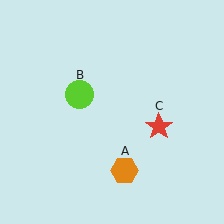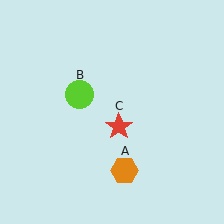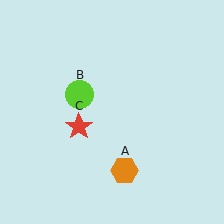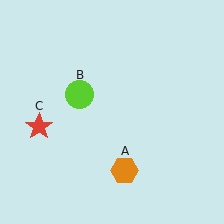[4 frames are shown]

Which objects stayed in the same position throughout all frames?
Orange hexagon (object A) and lime circle (object B) remained stationary.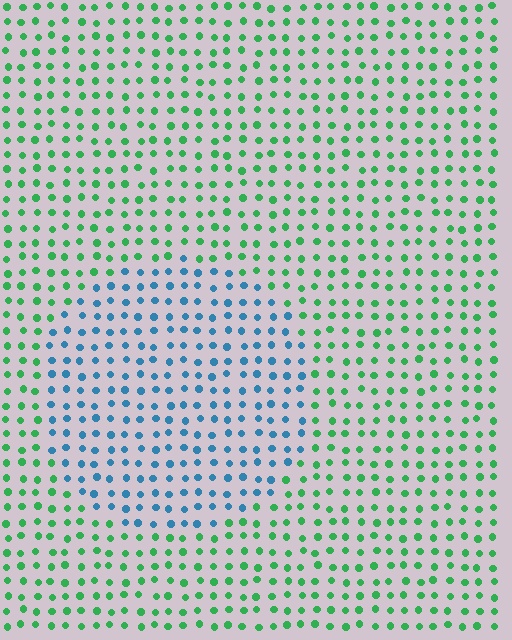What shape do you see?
I see a circle.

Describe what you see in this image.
The image is filled with small green elements in a uniform arrangement. A circle-shaped region is visible where the elements are tinted to a slightly different hue, forming a subtle color boundary.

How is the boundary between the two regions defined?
The boundary is defined purely by a slight shift in hue (about 65 degrees). Spacing, size, and orientation are identical on both sides.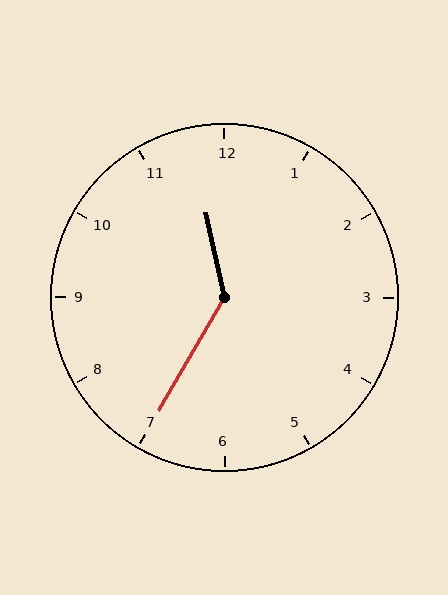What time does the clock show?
11:35.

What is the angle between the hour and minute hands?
Approximately 138 degrees.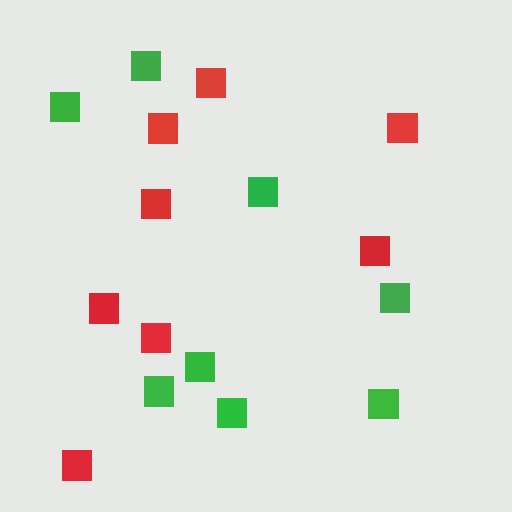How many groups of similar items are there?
There are 2 groups: one group of red squares (8) and one group of green squares (8).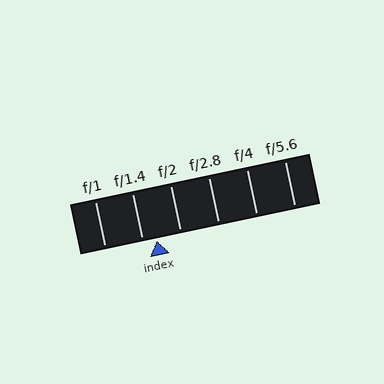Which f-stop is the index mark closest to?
The index mark is closest to f/1.4.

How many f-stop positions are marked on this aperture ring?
There are 6 f-stop positions marked.